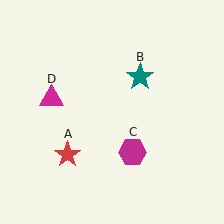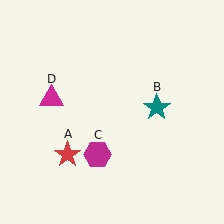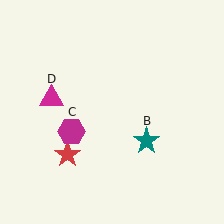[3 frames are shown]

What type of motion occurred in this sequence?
The teal star (object B), magenta hexagon (object C) rotated clockwise around the center of the scene.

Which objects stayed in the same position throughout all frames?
Red star (object A) and magenta triangle (object D) remained stationary.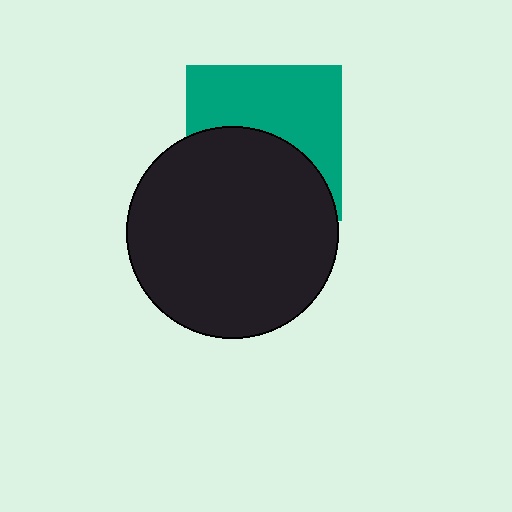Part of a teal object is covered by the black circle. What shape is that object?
It is a square.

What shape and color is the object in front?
The object in front is a black circle.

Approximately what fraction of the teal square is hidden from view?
Roughly 50% of the teal square is hidden behind the black circle.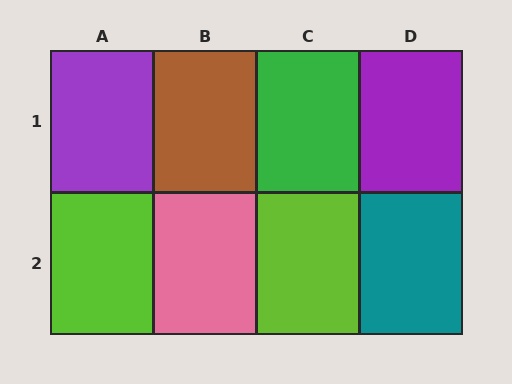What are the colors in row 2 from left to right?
Lime, pink, lime, teal.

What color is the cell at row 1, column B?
Brown.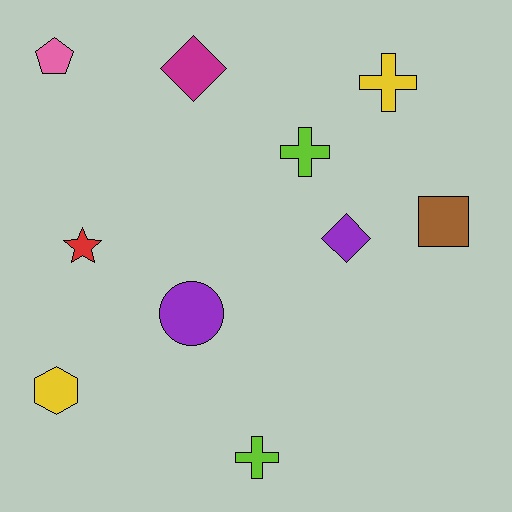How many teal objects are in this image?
There are no teal objects.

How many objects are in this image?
There are 10 objects.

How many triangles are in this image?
There are no triangles.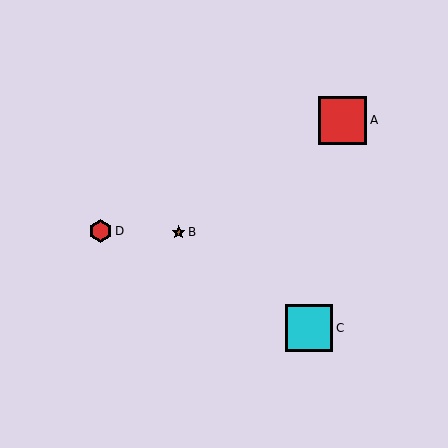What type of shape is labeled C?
Shape C is a cyan square.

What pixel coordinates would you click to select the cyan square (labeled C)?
Click at (309, 328) to select the cyan square C.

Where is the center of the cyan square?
The center of the cyan square is at (309, 328).